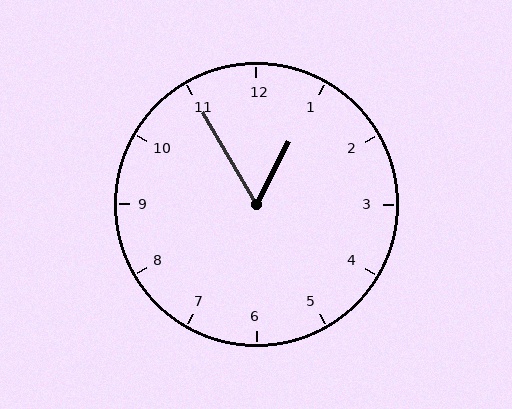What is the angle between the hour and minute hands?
Approximately 58 degrees.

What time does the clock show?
12:55.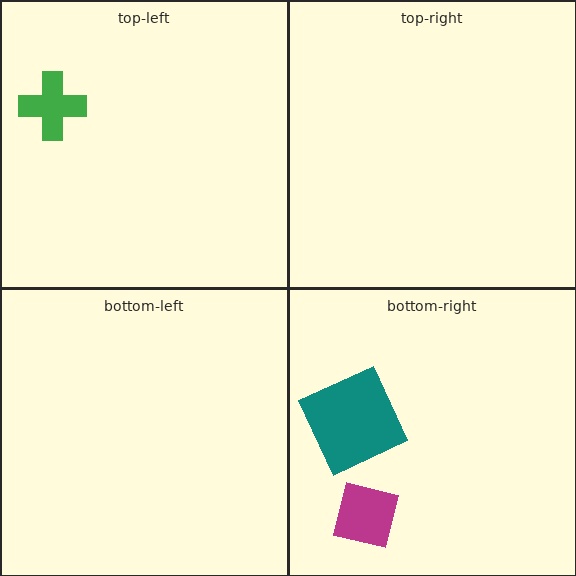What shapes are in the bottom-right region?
The teal square, the magenta square.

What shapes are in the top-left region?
The green cross.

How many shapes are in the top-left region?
1.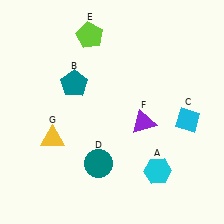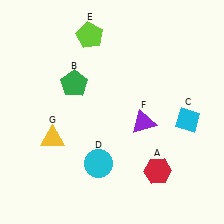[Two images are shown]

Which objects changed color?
A changed from cyan to red. B changed from teal to green. D changed from teal to cyan.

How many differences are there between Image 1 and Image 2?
There are 3 differences between the two images.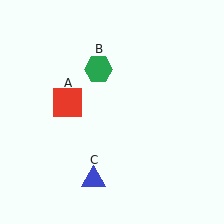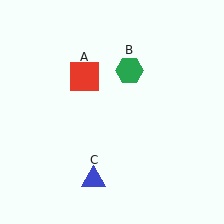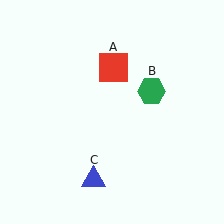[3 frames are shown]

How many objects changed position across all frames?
2 objects changed position: red square (object A), green hexagon (object B).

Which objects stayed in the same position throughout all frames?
Blue triangle (object C) remained stationary.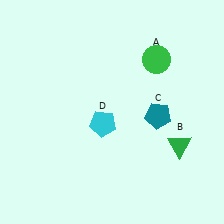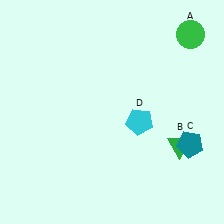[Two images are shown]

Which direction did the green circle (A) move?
The green circle (A) moved right.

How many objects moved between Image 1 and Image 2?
3 objects moved between the two images.